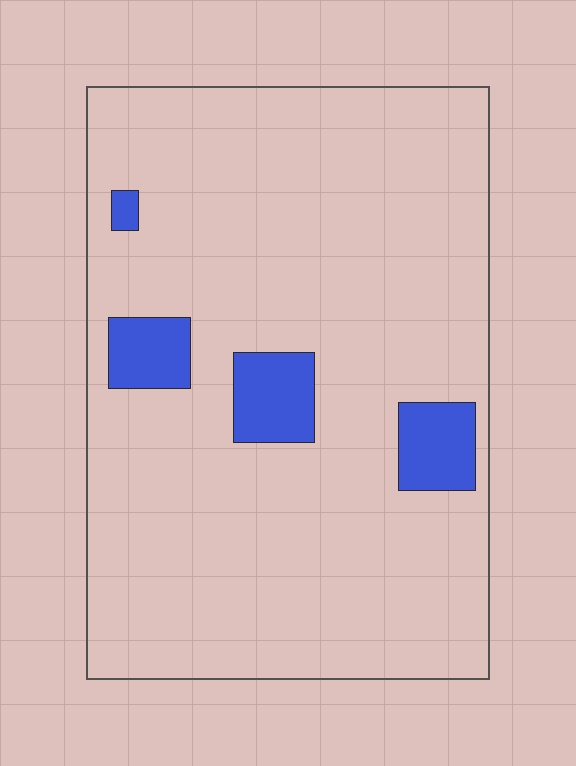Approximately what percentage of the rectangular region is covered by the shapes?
Approximately 10%.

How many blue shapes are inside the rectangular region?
4.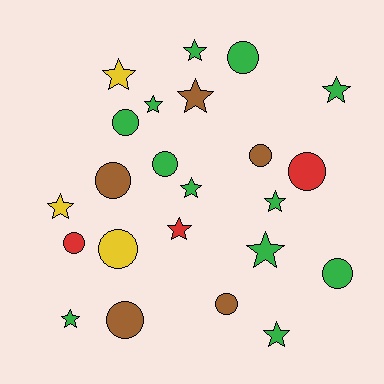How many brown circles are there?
There are 4 brown circles.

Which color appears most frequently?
Green, with 12 objects.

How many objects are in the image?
There are 23 objects.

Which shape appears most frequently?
Star, with 12 objects.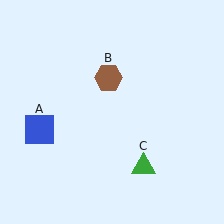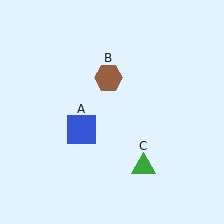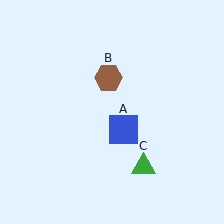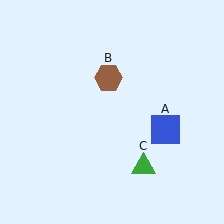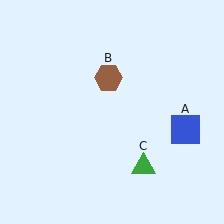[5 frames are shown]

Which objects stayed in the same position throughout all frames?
Brown hexagon (object B) and green triangle (object C) remained stationary.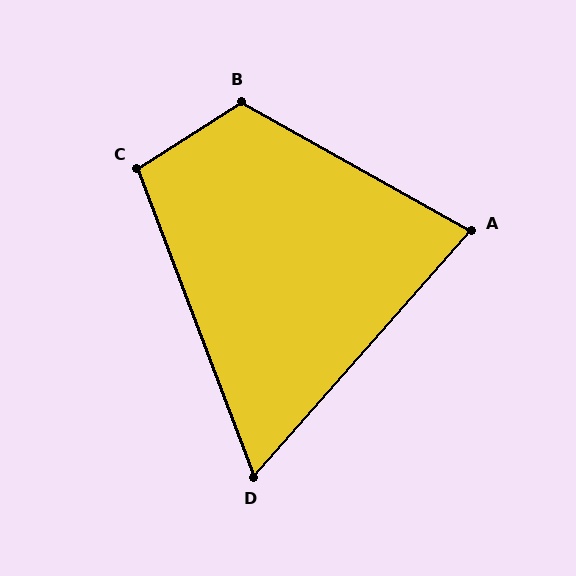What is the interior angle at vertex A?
Approximately 78 degrees (acute).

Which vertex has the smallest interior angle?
D, at approximately 62 degrees.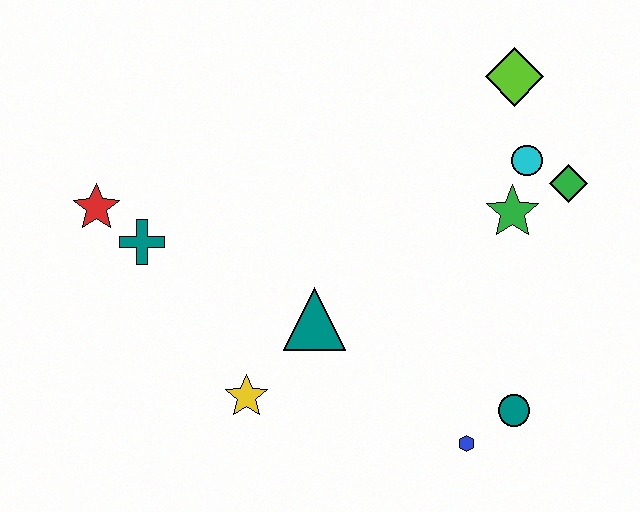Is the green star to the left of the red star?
No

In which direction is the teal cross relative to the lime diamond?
The teal cross is to the left of the lime diamond.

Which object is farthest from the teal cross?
The green diamond is farthest from the teal cross.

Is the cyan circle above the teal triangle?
Yes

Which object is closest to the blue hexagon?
The teal circle is closest to the blue hexagon.